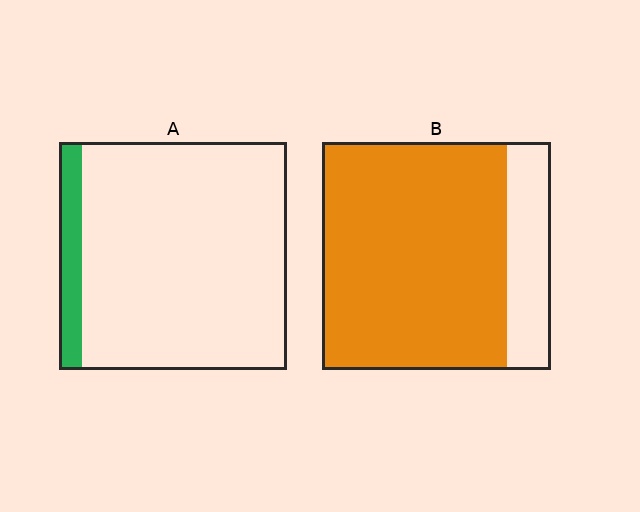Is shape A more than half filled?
No.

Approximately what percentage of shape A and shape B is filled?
A is approximately 10% and B is approximately 80%.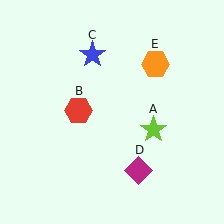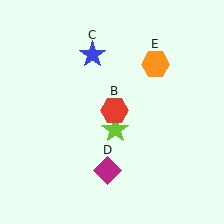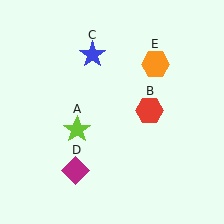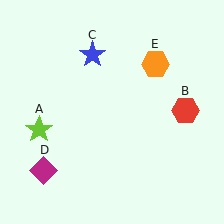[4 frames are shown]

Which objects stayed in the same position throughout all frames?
Blue star (object C) and orange hexagon (object E) remained stationary.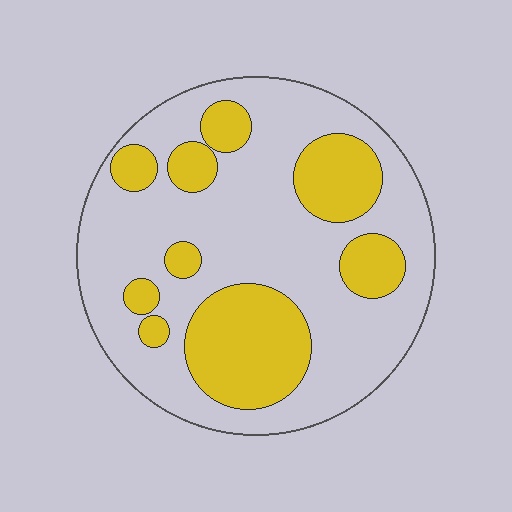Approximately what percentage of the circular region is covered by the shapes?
Approximately 30%.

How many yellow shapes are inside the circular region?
9.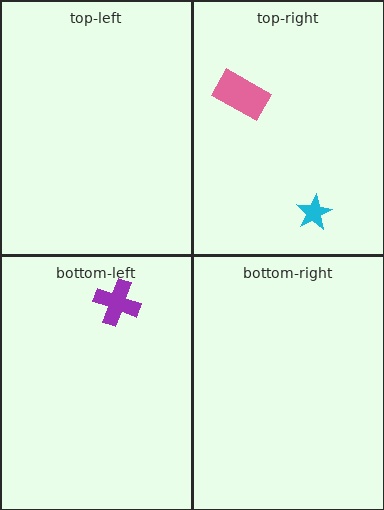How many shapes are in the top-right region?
2.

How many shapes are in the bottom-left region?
1.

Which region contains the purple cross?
The bottom-left region.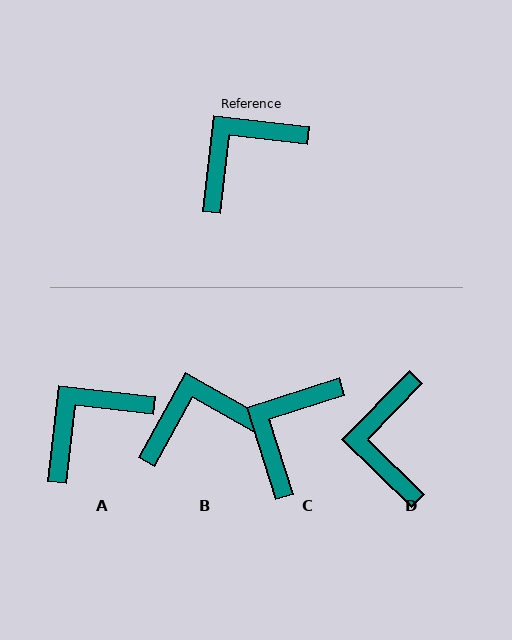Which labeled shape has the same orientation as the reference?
A.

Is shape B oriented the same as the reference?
No, it is off by about 23 degrees.